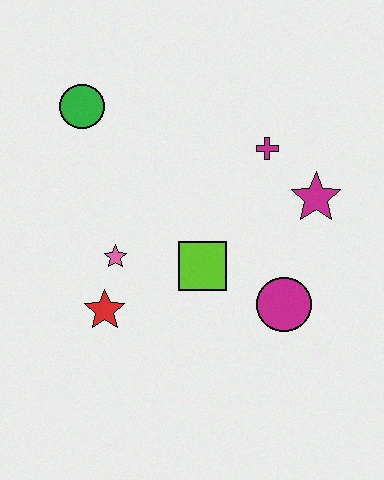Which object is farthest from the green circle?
The magenta circle is farthest from the green circle.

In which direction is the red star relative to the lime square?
The red star is to the left of the lime square.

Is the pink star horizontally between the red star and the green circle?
No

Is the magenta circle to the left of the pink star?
No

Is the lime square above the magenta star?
No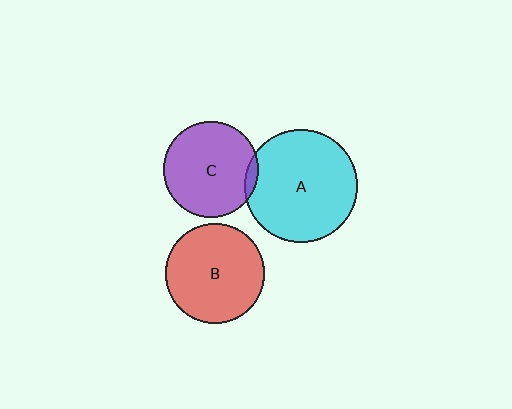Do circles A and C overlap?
Yes.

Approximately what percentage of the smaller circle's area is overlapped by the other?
Approximately 5%.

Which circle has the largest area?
Circle A (cyan).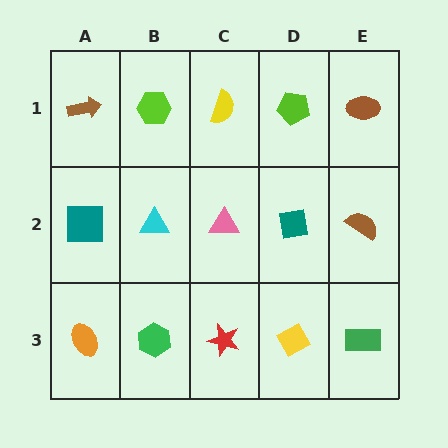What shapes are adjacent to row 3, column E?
A brown semicircle (row 2, column E), a yellow diamond (row 3, column D).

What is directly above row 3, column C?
A pink triangle.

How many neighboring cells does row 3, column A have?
2.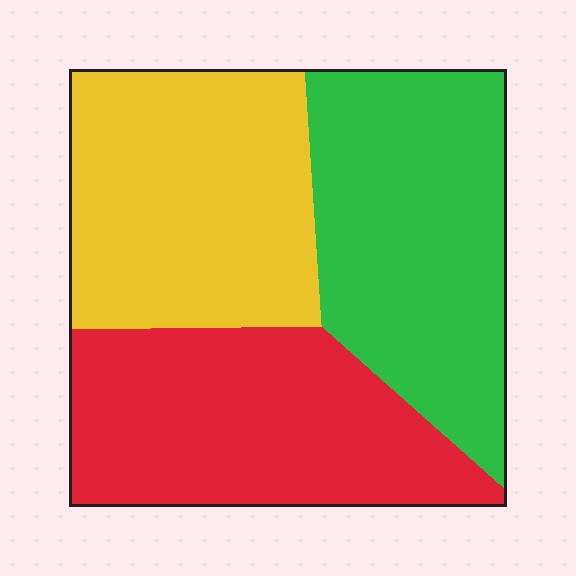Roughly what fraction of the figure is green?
Green takes up about one third (1/3) of the figure.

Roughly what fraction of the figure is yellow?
Yellow covers around 35% of the figure.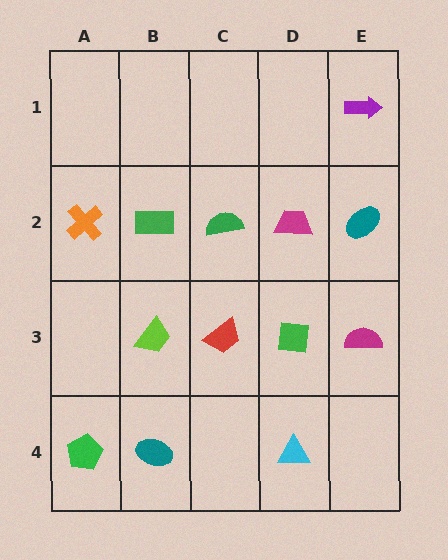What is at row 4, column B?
A teal ellipse.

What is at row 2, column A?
An orange cross.